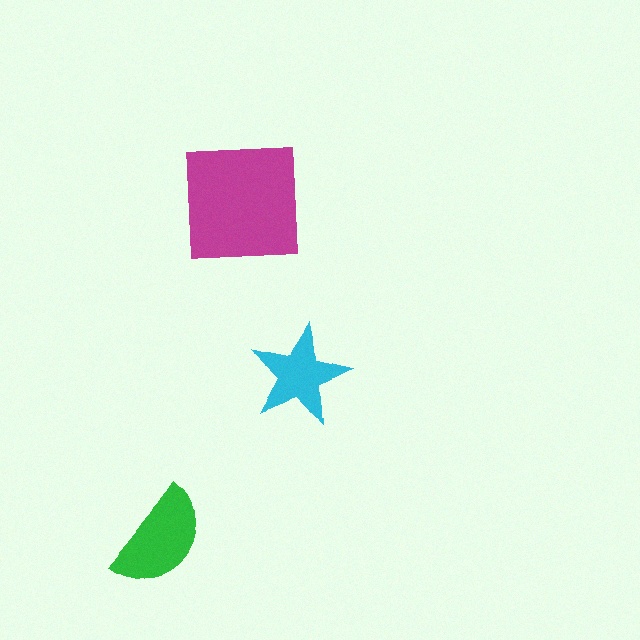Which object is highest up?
The magenta square is topmost.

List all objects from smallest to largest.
The cyan star, the green semicircle, the magenta square.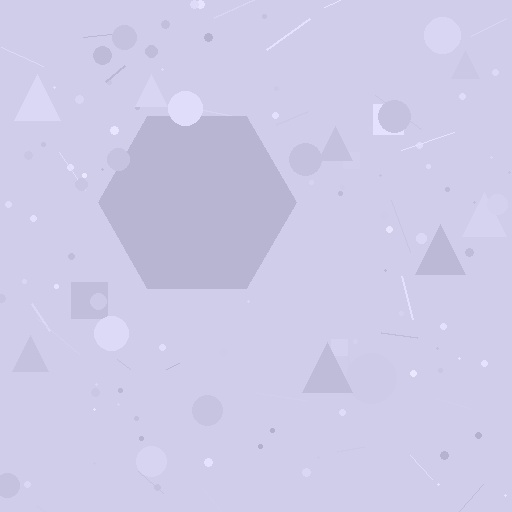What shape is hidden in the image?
A hexagon is hidden in the image.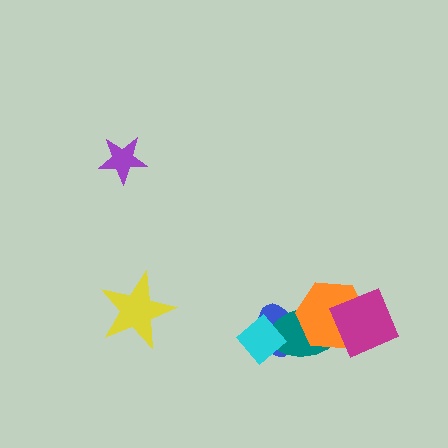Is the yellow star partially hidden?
No, no other shape covers it.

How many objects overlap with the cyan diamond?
2 objects overlap with the cyan diamond.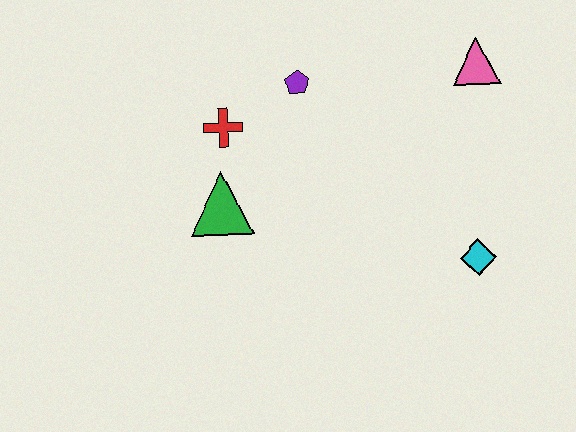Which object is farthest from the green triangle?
The pink triangle is farthest from the green triangle.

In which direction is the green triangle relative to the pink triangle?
The green triangle is to the left of the pink triangle.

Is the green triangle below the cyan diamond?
No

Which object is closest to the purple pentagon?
The red cross is closest to the purple pentagon.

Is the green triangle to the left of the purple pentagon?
Yes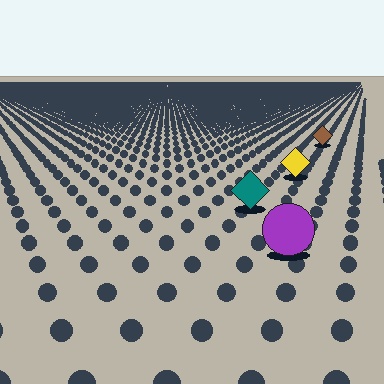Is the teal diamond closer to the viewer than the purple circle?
No. The purple circle is closer — you can tell from the texture gradient: the ground texture is coarser near it.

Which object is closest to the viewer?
The purple circle is closest. The texture marks near it are larger and more spread out.